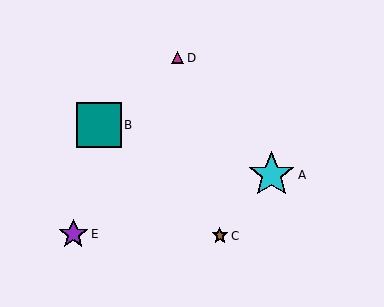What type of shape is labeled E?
Shape E is a purple star.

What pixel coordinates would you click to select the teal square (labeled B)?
Click at (99, 125) to select the teal square B.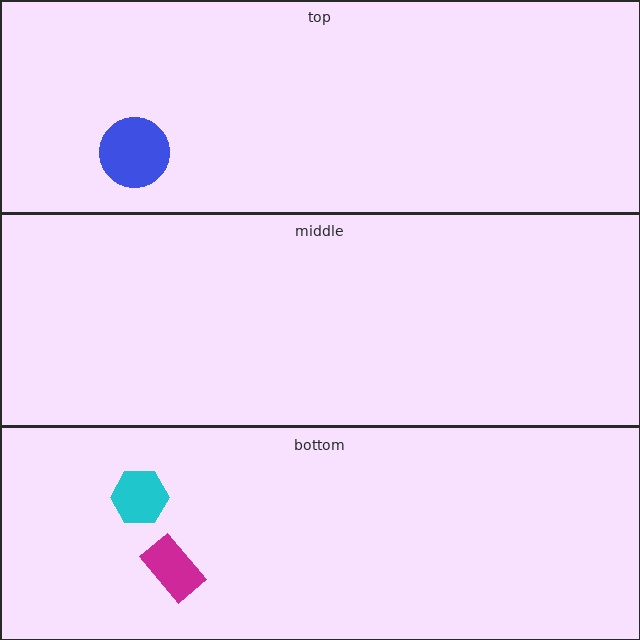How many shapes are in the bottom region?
2.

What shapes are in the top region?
The blue circle.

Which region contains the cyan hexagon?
The bottom region.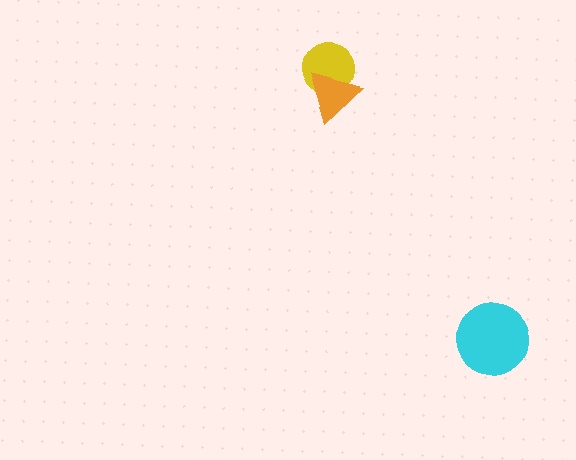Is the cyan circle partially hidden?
No, no other shape covers it.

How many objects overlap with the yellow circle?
1 object overlaps with the yellow circle.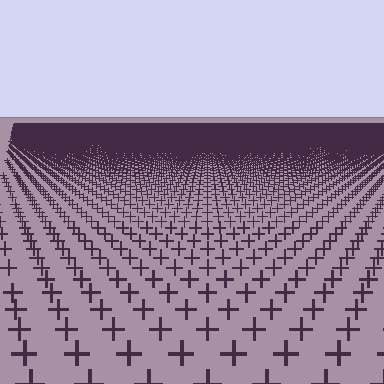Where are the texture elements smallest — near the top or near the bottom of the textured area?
Near the top.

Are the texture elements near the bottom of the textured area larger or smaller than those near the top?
Larger. Near the bottom, elements are closer to the viewer and appear at a bigger on-screen size.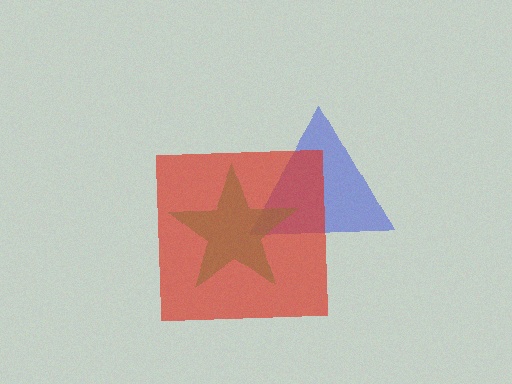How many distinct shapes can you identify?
There are 3 distinct shapes: a blue triangle, a red square, a brown star.